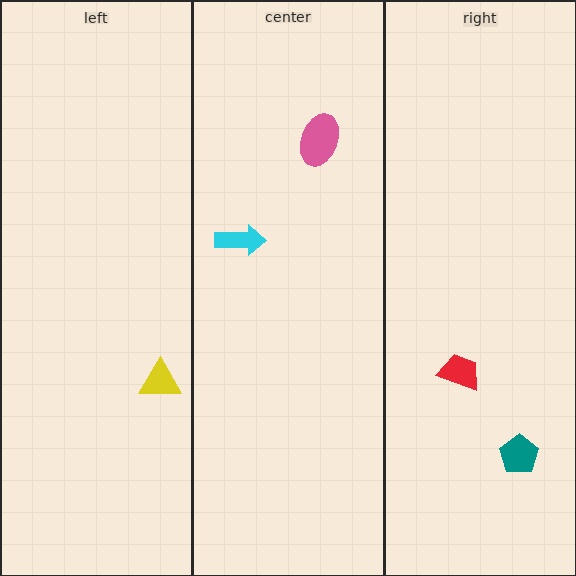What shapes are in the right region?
The red trapezoid, the teal pentagon.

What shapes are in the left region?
The yellow triangle.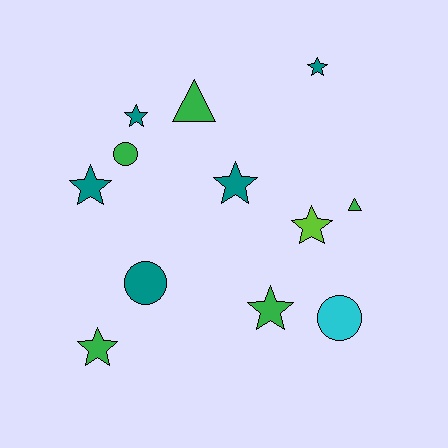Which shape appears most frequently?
Star, with 7 objects.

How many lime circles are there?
There are no lime circles.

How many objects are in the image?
There are 12 objects.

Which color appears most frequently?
Teal, with 5 objects.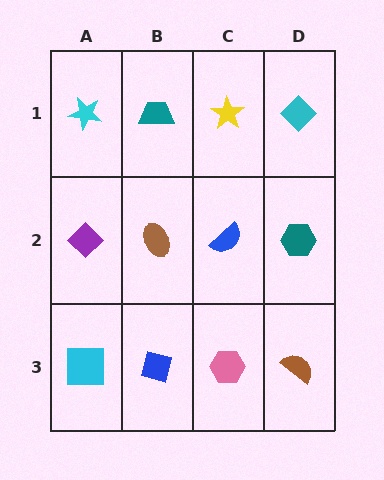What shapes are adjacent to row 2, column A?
A cyan star (row 1, column A), a cyan square (row 3, column A), a brown ellipse (row 2, column B).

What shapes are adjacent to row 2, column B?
A teal trapezoid (row 1, column B), a blue diamond (row 3, column B), a purple diamond (row 2, column A), a blue semicircle (row 2, column C).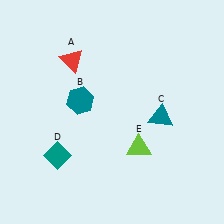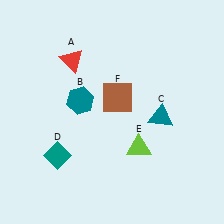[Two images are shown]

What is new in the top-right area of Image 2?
A brown square (F) was added in the top-right area of Image 2.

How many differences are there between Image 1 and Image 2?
There is 1 difference between the two images.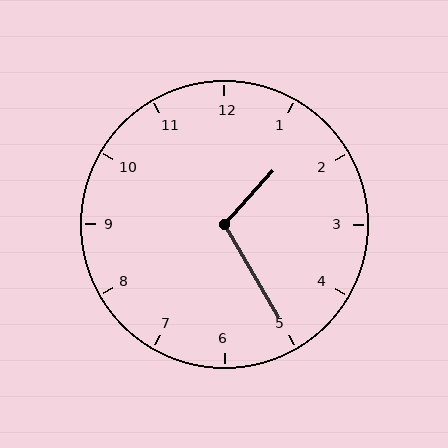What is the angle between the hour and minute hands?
Approximately 108 degrees.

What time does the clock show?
1:25.